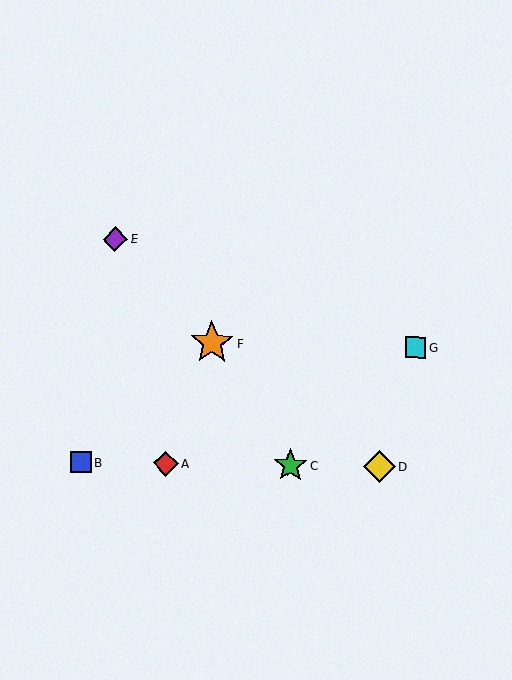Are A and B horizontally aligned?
Yes, both are at y≈463.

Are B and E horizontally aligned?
No, B is at y≈462 and E is at y≈239.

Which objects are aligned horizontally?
Objects A, B, C, D are aligned horizontally.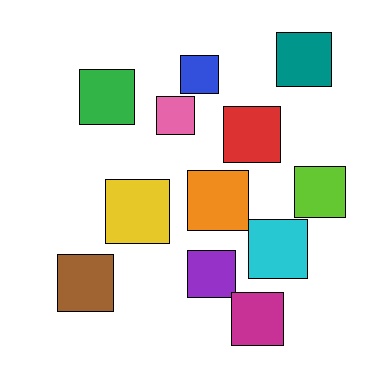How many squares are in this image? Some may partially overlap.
There are 12 squares.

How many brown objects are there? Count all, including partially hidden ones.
There is 1 brown object.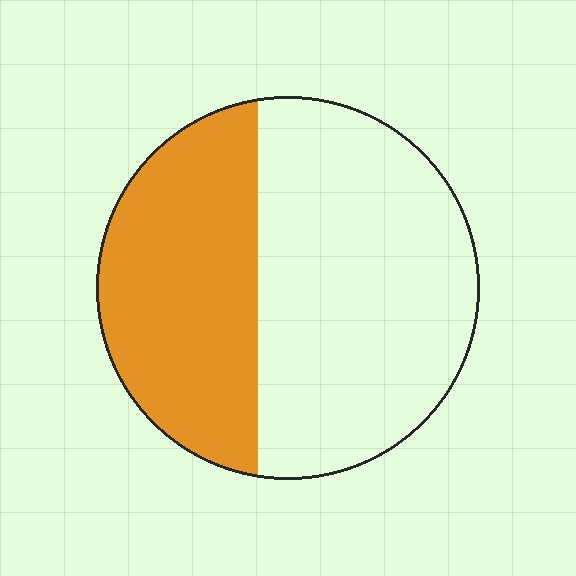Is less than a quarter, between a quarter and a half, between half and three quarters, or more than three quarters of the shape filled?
Between a quarter and a half.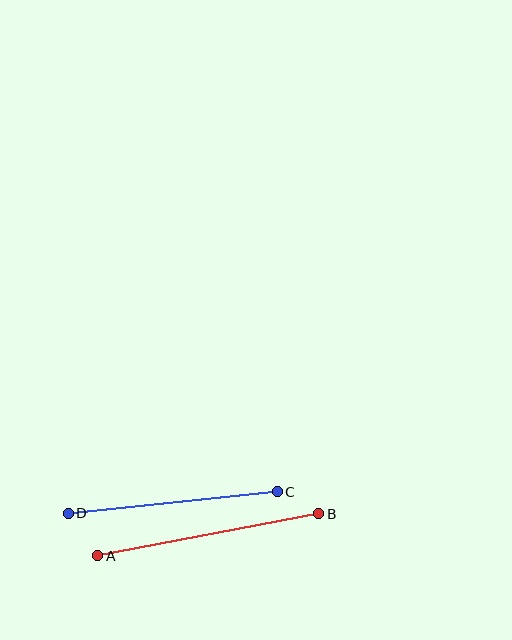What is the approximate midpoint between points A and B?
The midpoint is at approximately (208, 535) pixels.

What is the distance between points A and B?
The distance is approximately 225 pixels.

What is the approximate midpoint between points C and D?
The midpoint is at approximately (173, 503) pixels.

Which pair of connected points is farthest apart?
Points A and B are farthest apart.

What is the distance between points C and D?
The distance is approximately 210 pixels.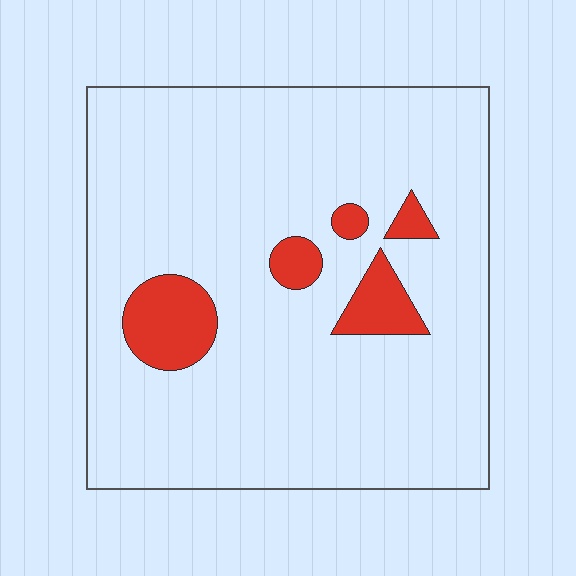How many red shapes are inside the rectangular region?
5.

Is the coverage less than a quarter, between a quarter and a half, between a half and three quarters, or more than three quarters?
Less than a quarter.